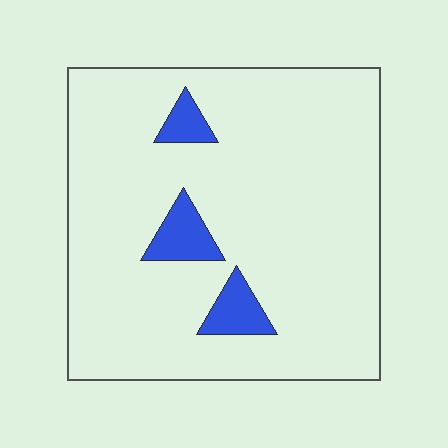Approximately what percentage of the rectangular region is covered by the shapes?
Approximately 10%.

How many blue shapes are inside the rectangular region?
3.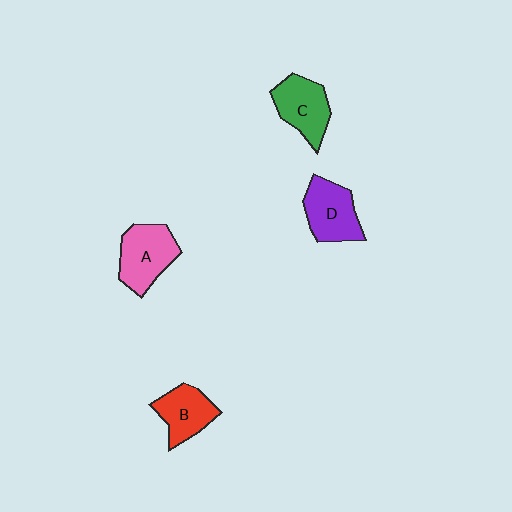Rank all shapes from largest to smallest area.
From largest to smallest: A (pink), D (purple), C (green), B (red).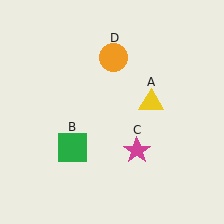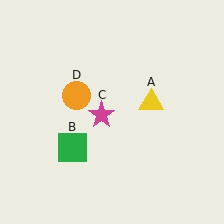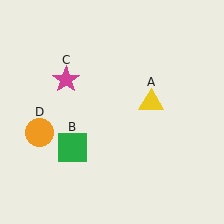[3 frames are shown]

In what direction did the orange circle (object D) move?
The orange circle (object D) moved down and to the left.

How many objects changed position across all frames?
2 objects changed position: magenta star (object C), orange circle (object D).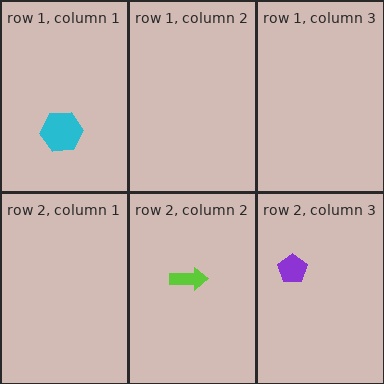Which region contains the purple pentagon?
The row 2, column 3 region.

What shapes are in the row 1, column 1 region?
The cyan hexagon.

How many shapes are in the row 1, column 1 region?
1.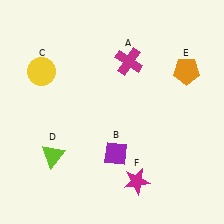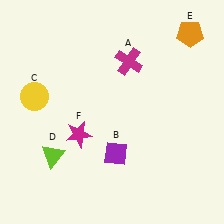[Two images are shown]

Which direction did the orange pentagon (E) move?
The orange pentagon (E) moved up.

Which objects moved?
The objects that moved are: the yellow circle (C), the orange pentagon (E), the magenta star (F).